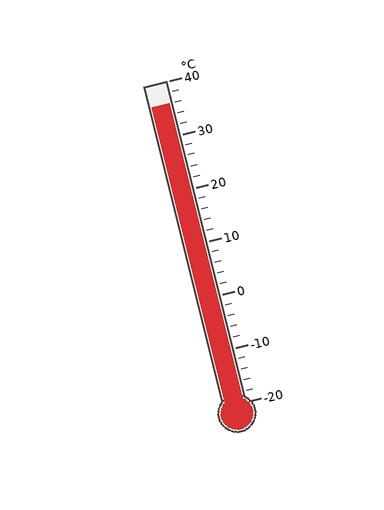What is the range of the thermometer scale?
The thermometer scale ranges from -20°C to 40°C.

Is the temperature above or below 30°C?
The temperature is above 30°C.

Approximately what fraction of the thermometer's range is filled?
The thermometer is filled to approximately 95% of its range.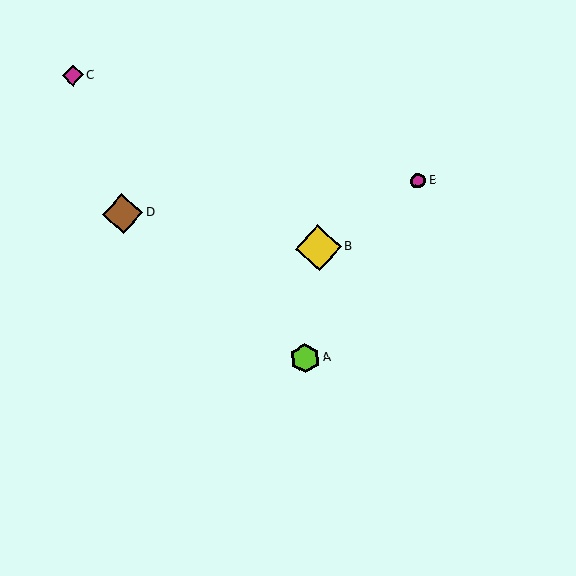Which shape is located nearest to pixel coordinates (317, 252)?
The yellow diamond (labeled B) at (318, 248) is nearest to that location.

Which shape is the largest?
The yellow diamond (labeled B) is the largest.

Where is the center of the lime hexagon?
The center of the lime hexagon is at (305, 358).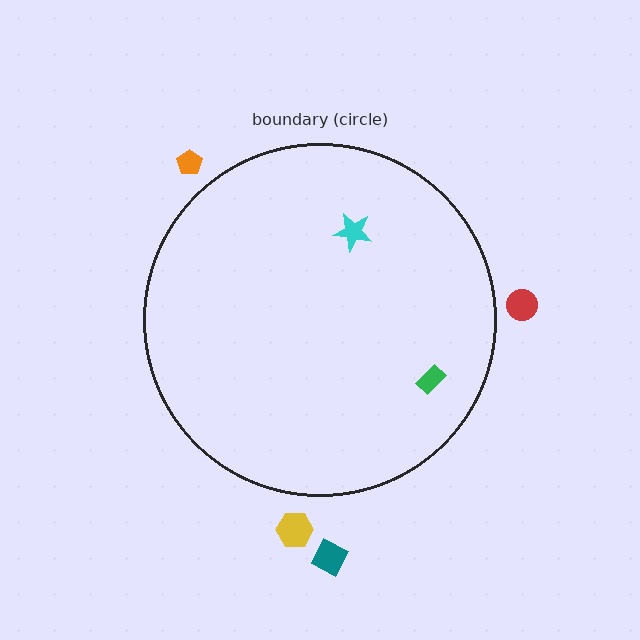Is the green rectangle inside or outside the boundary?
Inside.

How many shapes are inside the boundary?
2 inside, 4 outside.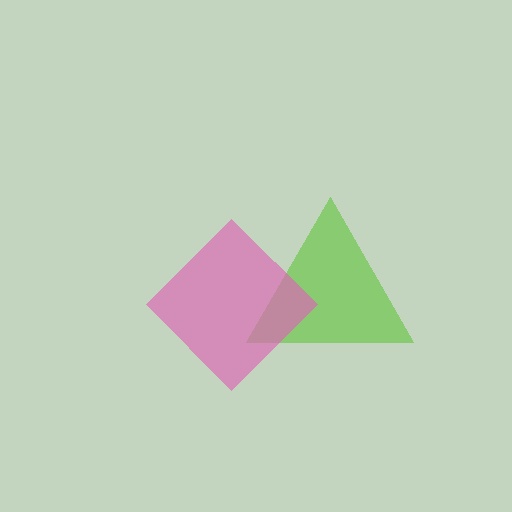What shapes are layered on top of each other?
The layered shapes are: a lime triangle, a pink diamond.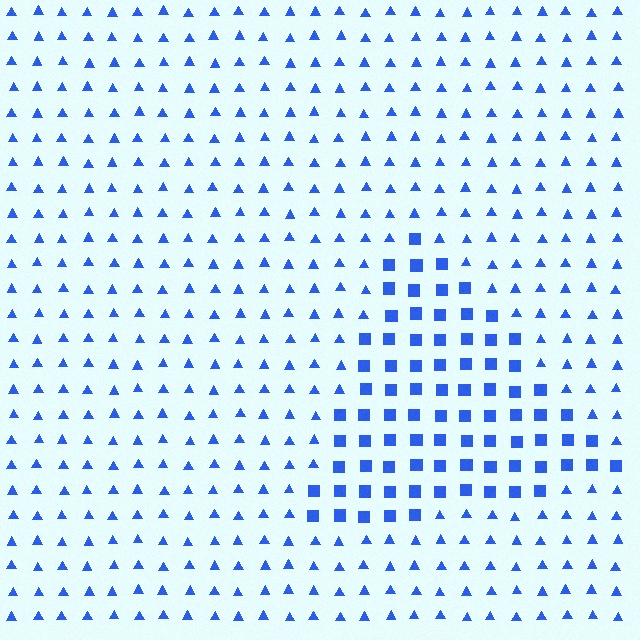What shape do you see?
I see a triangle.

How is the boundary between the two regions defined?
The boundary is defined by a change in element shape: squares inside vs. triangles outside. All elements share the same color and spacing.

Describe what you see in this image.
The image is filled with small blue elements arranged in a uniform grid. A triangle-shaped region contains squares, while the surrounding area contains triangles. The boundary is defined purely by the change in element shape.